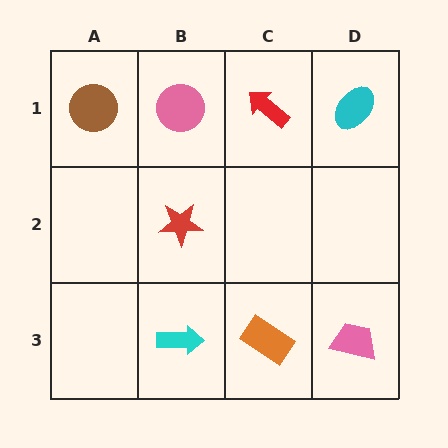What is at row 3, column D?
A pink trapezoid.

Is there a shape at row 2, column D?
No, that cell is empty.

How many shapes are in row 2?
1 shape.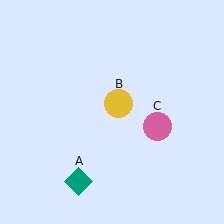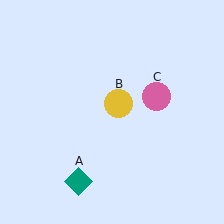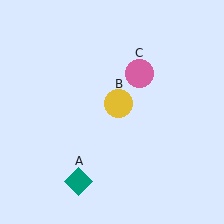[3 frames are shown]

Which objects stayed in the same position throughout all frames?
Teal diamond (object A) and yellow circle (object B) remained stationary.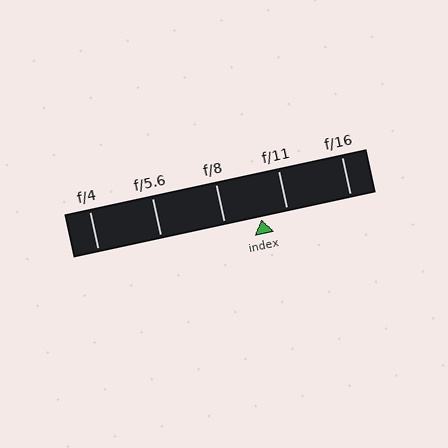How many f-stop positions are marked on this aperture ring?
There are 5 f-stop positions marked.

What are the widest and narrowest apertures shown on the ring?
The widest aperture shown is f/4 and the narrowest is f/16.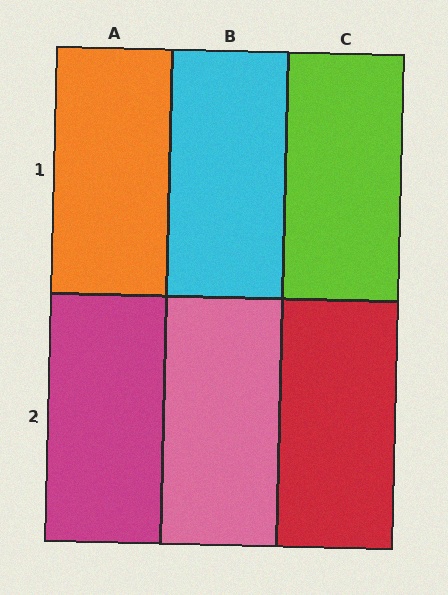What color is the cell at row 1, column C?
Lime.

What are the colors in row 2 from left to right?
Magenta, pink, red.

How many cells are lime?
1 cell is lime.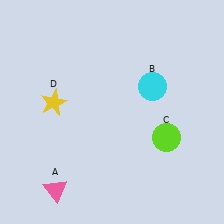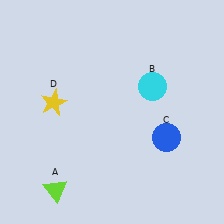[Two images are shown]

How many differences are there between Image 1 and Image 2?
There are 2 differences between the two images.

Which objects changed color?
A changed from pink to lime. C changed from lime to blue.